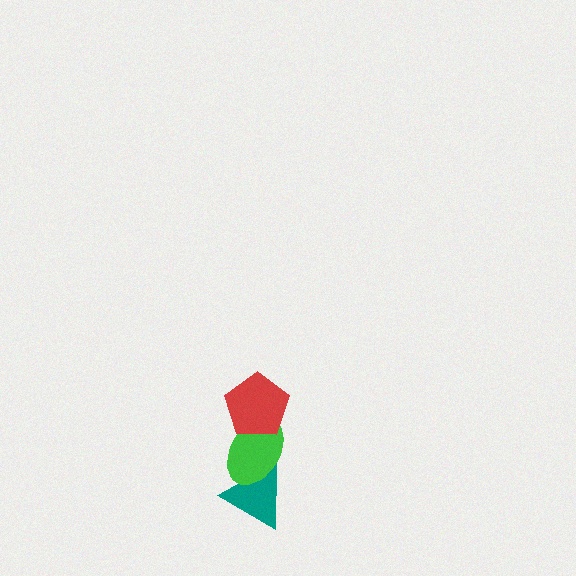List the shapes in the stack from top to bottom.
From top to bottom: the red pentagon, the green ellipse, the teal triangle.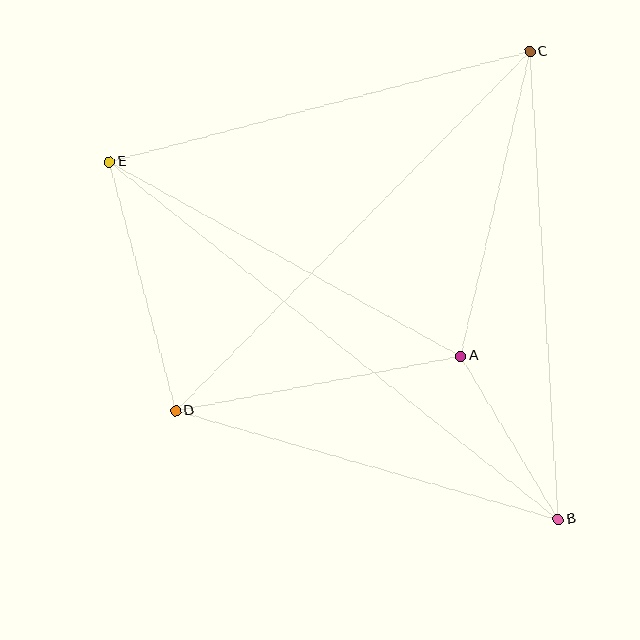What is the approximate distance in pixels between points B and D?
The distance between B and D is approximately 398 pixels.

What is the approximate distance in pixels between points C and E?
The distance between C and E is approximately 435 pixels.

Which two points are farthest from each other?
Points B and E are farthest from each other.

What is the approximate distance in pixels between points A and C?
The distance between A and C is approximately 312 pixels.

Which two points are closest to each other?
Points A and B are closest to each other.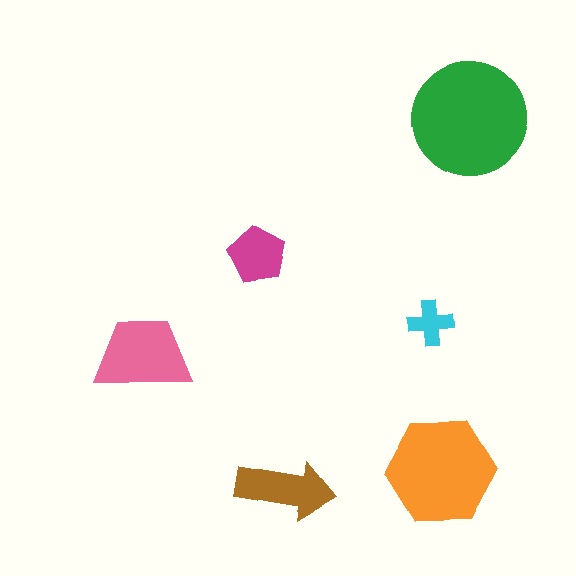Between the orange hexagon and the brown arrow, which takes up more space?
The orange hexagon.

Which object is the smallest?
The cyan cross.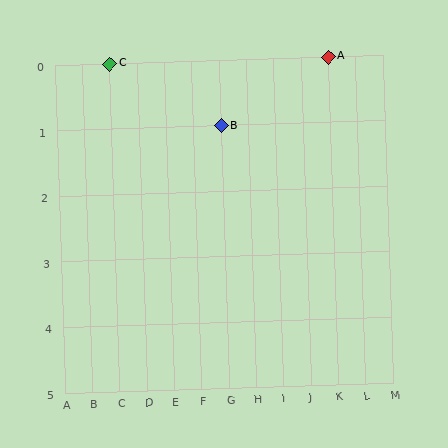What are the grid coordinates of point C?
Point C is at grid coordinates (C, 0).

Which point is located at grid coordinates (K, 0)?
Point A is at (K, 0).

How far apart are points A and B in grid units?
Points A and B are 4 columns and 1 row apart (about 4.1 grid units diagonally).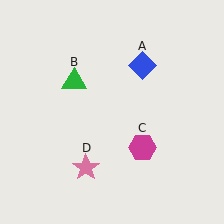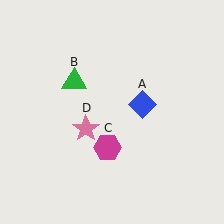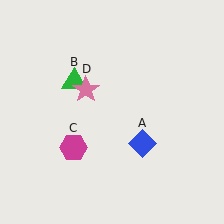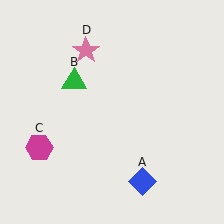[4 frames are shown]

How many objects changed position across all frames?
3 objects changed position: blue diamond (object A), magenta hexagon (object C), pink star (object D).